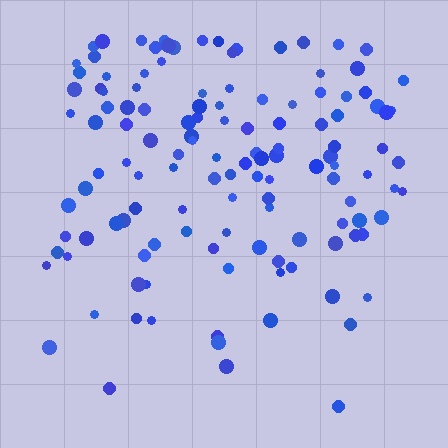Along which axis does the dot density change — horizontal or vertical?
Vertical.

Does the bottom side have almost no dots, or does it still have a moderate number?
Still a moderate number, just noticeably fewer than the top.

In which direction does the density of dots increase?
From bottom to top, with the top side densest.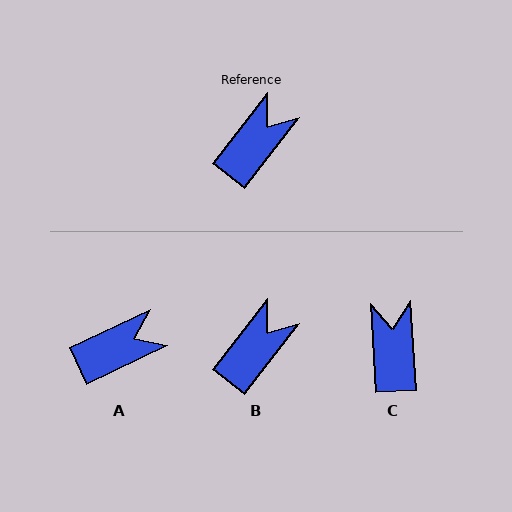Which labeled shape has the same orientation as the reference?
B.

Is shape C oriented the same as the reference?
No, it is off by about 42 degrees.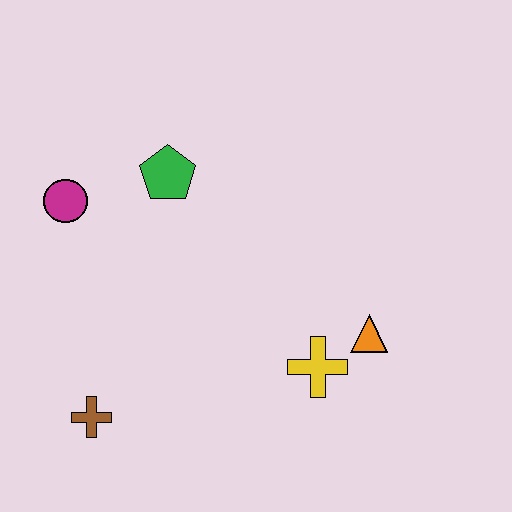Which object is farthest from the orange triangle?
The magenta circle is farthest from the orange triangle.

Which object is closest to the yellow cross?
The orange triangle is closest to the yellow cross.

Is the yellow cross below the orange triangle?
Yes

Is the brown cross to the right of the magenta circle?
Yes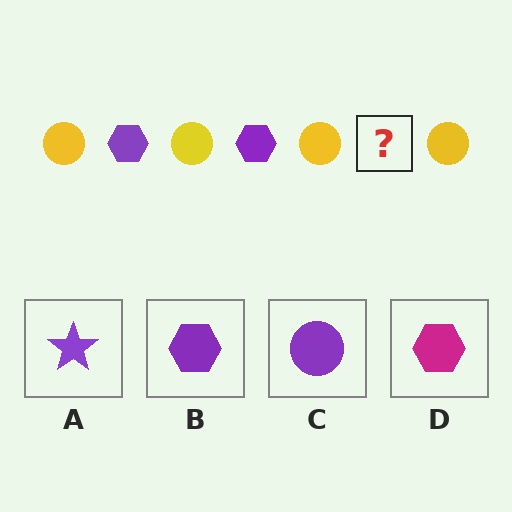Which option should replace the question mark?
Option B.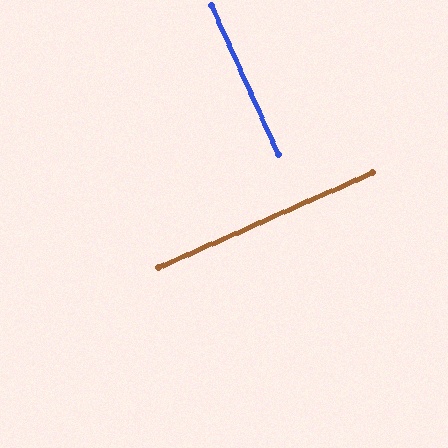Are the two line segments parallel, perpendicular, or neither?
Perpendicular — they meet at approximately 90°.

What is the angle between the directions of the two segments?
Approximately 90 degrees.